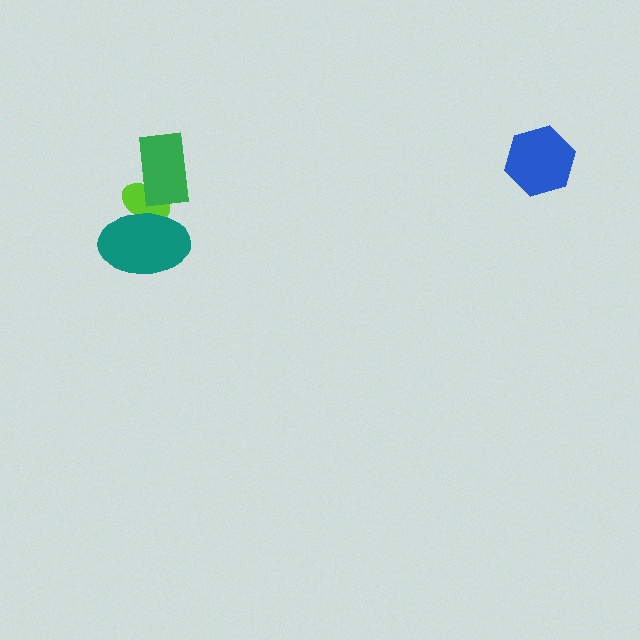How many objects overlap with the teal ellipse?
1 object overlaps with the teal ellipse.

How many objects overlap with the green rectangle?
1 object overlaps with the green rectangle.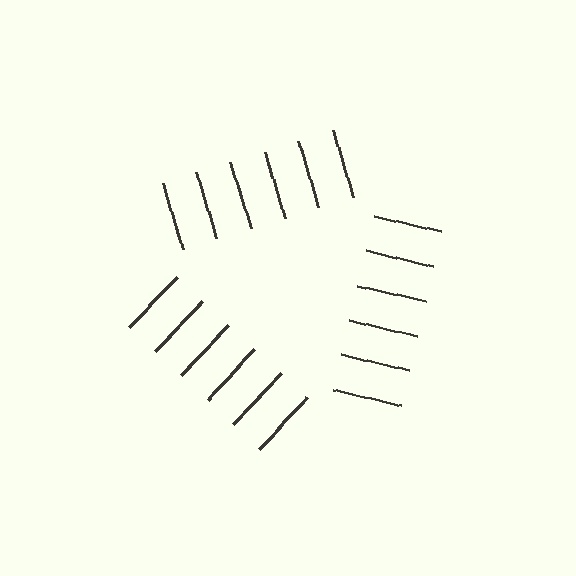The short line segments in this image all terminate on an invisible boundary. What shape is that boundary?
An illusory triangle — the line segments terminate on its edges but no continuous stroke is drawn.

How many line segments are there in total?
18 — 6 along each of the 3 edges.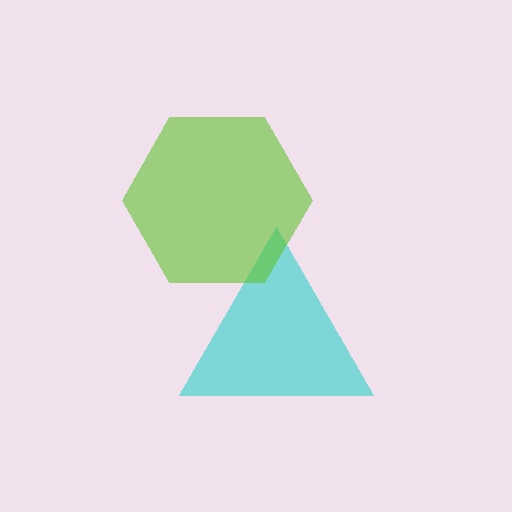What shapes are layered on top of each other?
The layered shapes are: a cyan triangle, a lime hexagon.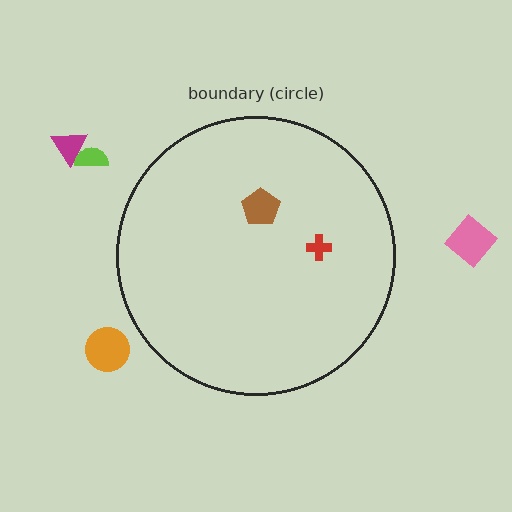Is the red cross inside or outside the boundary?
Inside.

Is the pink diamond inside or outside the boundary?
Outside.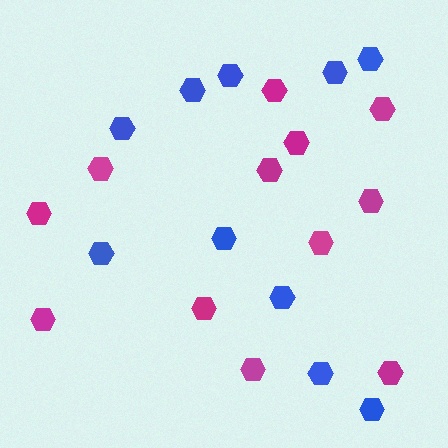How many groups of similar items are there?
There are 2 groups: one group of blue hexagons (10) and one group of magenta hexagons (12).